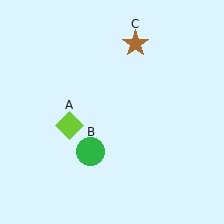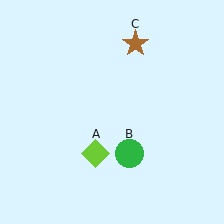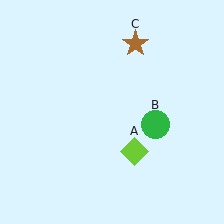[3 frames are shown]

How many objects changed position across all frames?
2 objects changed position: lime diamond (object A), green circle (object B).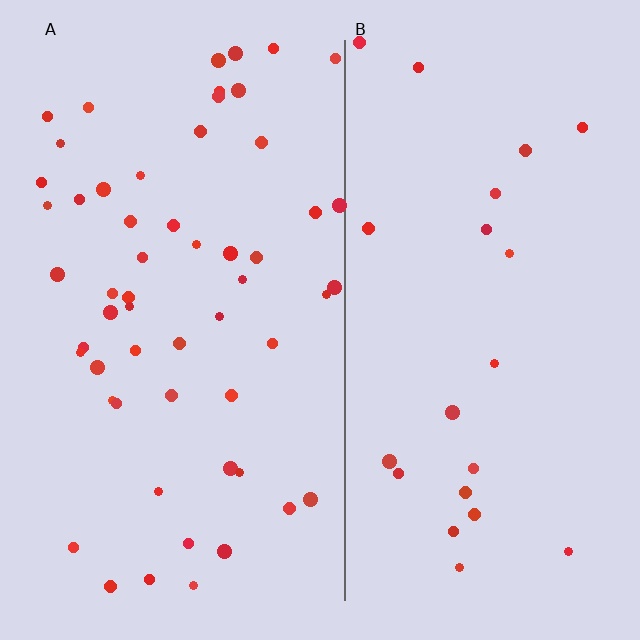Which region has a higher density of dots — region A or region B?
A (the left).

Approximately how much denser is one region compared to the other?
Approximately 2.6× — region A over region B.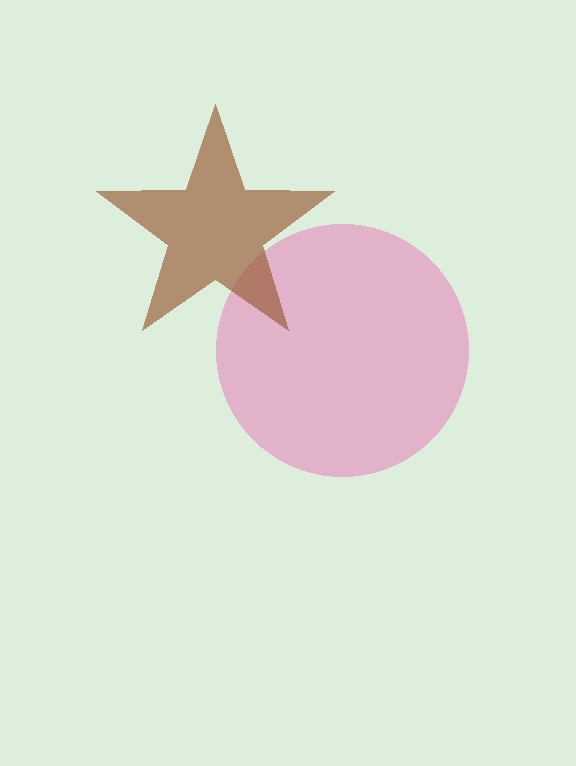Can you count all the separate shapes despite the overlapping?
Yes, there are 2 separate shapes.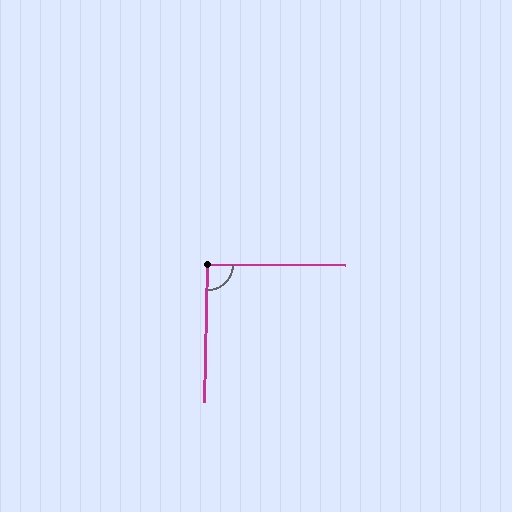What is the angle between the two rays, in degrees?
Approximately 91 degrees.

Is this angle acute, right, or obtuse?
It is approximately a right angle.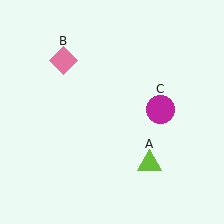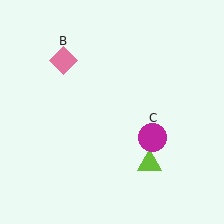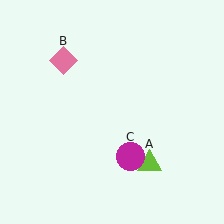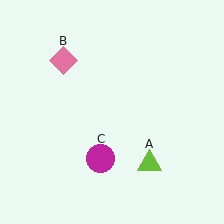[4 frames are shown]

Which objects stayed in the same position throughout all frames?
Lime triangle (object A) and pink diamond (object B) remained stationary.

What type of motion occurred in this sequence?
The magenta circle (object C) rotated clockwise around the center of the scene.